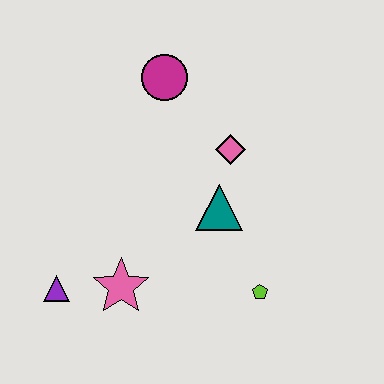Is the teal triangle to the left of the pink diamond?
Yes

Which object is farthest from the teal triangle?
The purple triangle is farthest from the teal triangle.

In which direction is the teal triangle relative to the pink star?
The teal triangle is to the right of the pink star.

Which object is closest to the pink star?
The purple triangle is closest to the pink star.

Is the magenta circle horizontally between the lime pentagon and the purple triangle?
Yes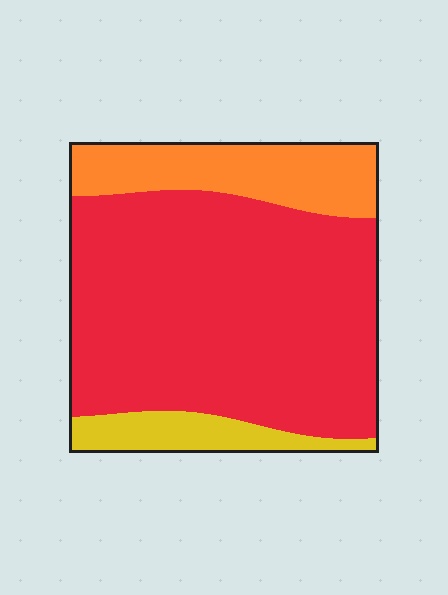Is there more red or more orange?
Red.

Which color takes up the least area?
Yellow, at roughly 10%.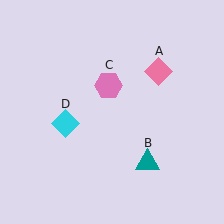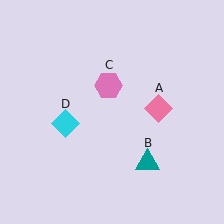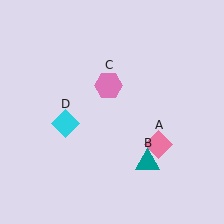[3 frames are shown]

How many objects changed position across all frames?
1 object changed position: pink diamond (object A).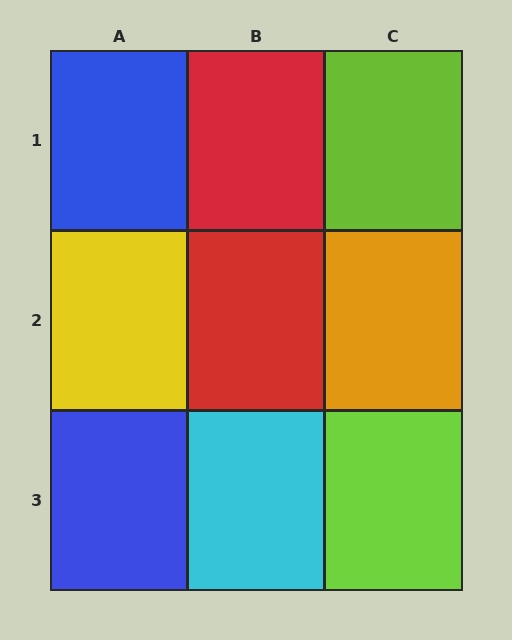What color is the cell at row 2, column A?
Yellow.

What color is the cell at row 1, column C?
Lime.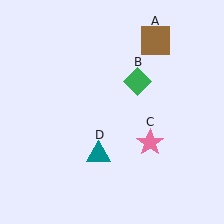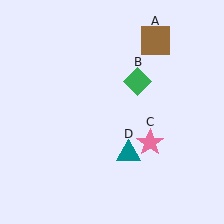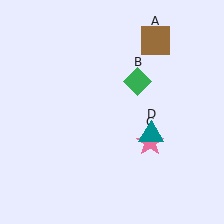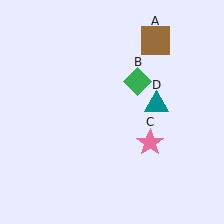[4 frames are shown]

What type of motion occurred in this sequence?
The teal triangle (object D) rotated counterclockwise around the center of the scene.